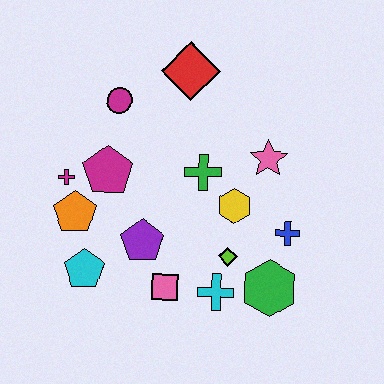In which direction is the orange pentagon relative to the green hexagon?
The orange pentagon is to the left of the green hexagon.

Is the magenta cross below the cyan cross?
No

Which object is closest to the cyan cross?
The lime diamond is closest to the cyan cross.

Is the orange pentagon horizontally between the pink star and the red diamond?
No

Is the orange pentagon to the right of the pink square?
No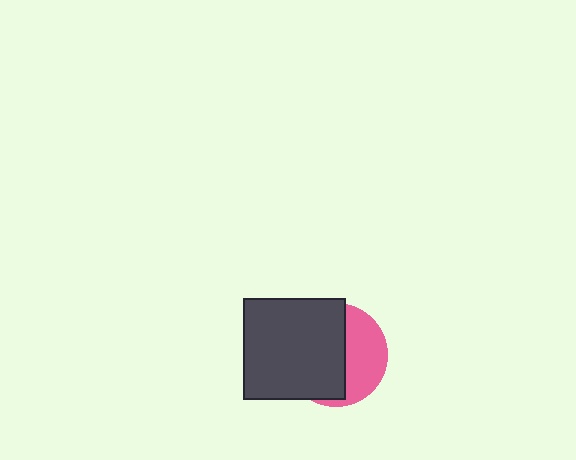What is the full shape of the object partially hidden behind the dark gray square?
The partially hidden object is a pink circle.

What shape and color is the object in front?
The object in front is a dark gray square.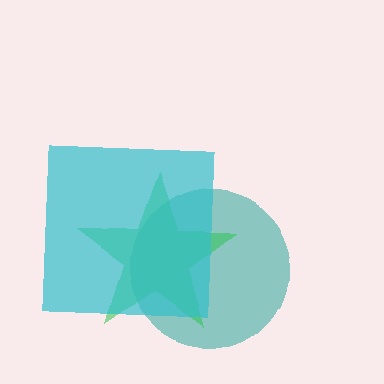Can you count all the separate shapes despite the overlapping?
Yes, there are 3 separate shapes.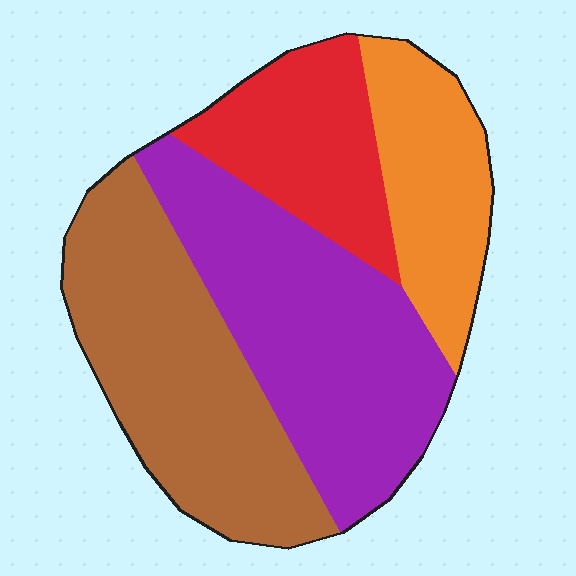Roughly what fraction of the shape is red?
Red takes up about one sixth (1/6) of the shape.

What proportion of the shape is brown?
Brown takes up about one third (1/3) of the shape.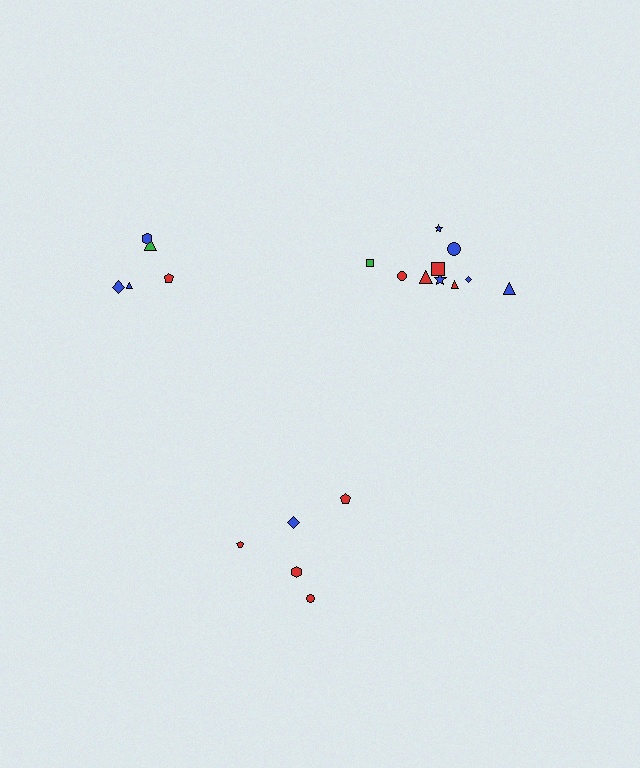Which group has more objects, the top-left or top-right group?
The top-right group.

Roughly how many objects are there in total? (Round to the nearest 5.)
Roughly 20 objects in total.